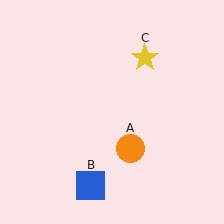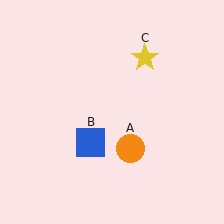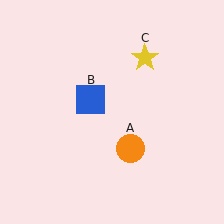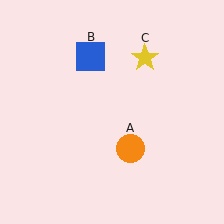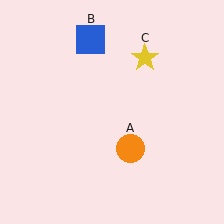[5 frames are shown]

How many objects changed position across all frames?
1 object changed position: blue square (object B).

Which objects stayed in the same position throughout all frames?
Orange circle (object A) and yellow star (object C) remained stationary.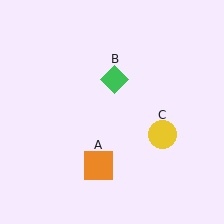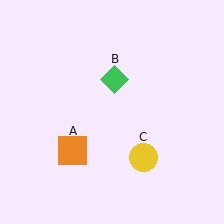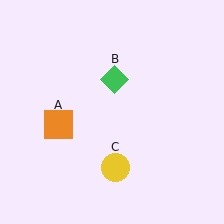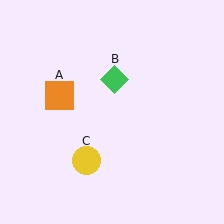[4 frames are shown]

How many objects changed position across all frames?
2 objects changed position: orange square (object A), yellow circle (object C).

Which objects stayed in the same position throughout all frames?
Green diamond (object B) remained stationary.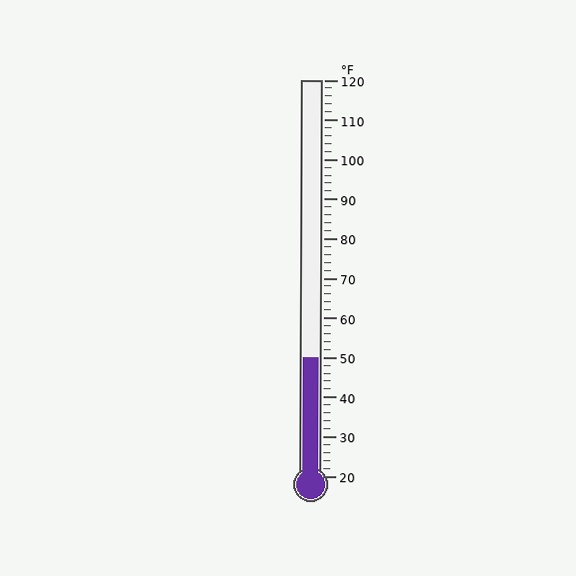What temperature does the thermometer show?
The thermometer shows approximately 50°F.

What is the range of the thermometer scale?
The thermometer scale ranges from 20°F to 120°F.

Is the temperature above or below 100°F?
The temperature is below 100°F.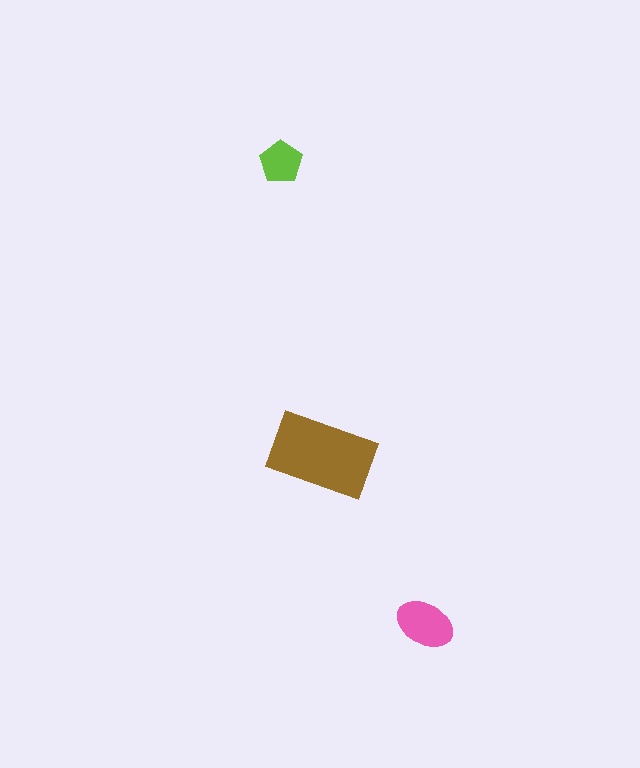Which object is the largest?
The brown rectangle.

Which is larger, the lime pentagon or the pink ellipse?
The pink ellipse.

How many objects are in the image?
There are 3 objects in the image.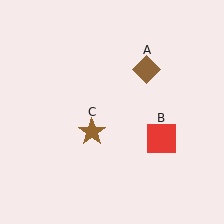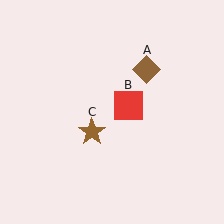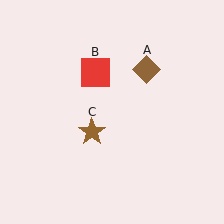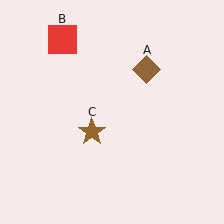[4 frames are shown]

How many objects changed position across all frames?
1 object changed position: red square (object B).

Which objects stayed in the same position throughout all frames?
Brown diamond (object A) and brown star (object C) remained stationary.